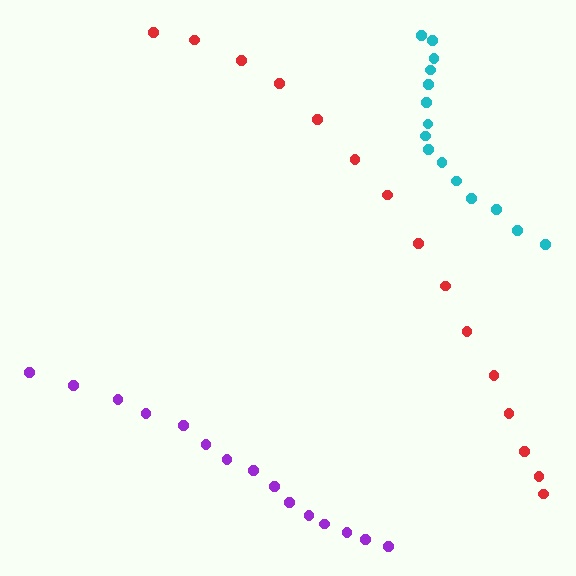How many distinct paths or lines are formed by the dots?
There are 3 distinct paths.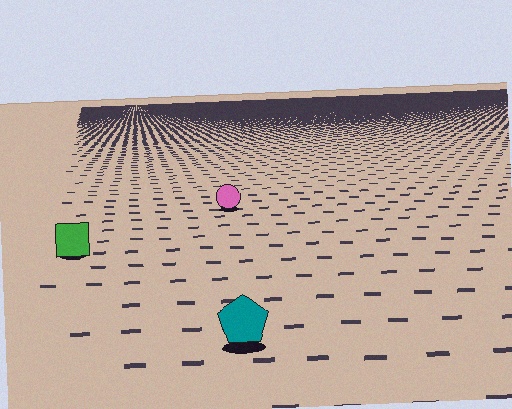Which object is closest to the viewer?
The teal pentagon is closest. The texture marks near it are larger and more spread out.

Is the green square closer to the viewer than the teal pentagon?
No. The teal pentagon is closer — you can tell from the texture gradient: the ground texture is coarser near it.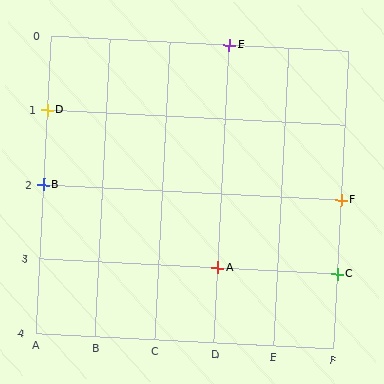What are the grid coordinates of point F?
Point F is at grid coordinates (F, 2).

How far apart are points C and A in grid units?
Points C and A are 2 columns apart.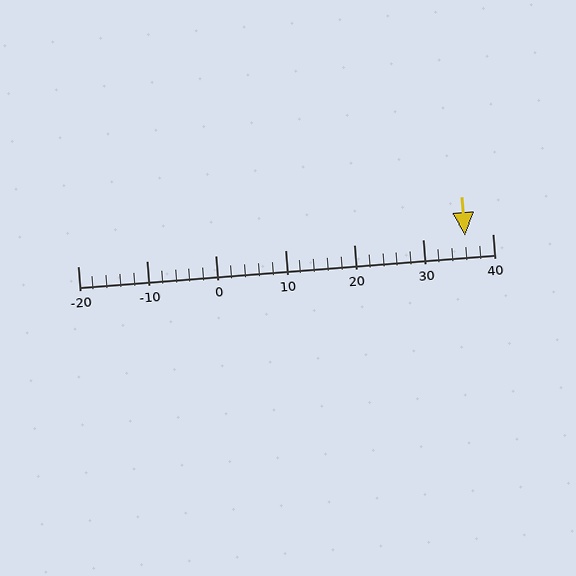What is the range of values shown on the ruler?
The ruler shows values from -20 to 40.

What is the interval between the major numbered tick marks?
The major tick marks are spaced 10 units apart.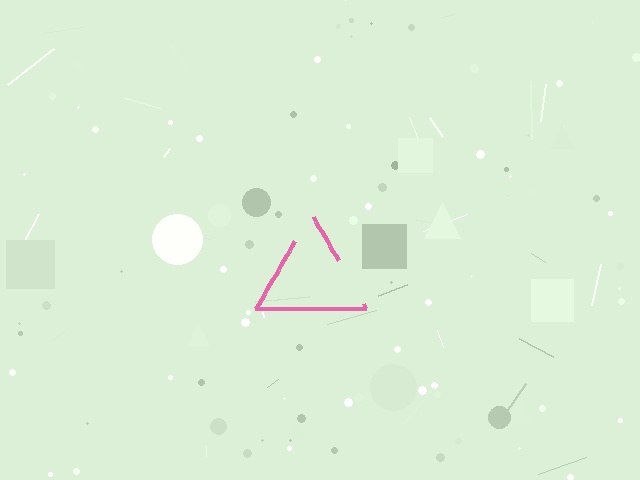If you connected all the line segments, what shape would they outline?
They would outline a triangle.